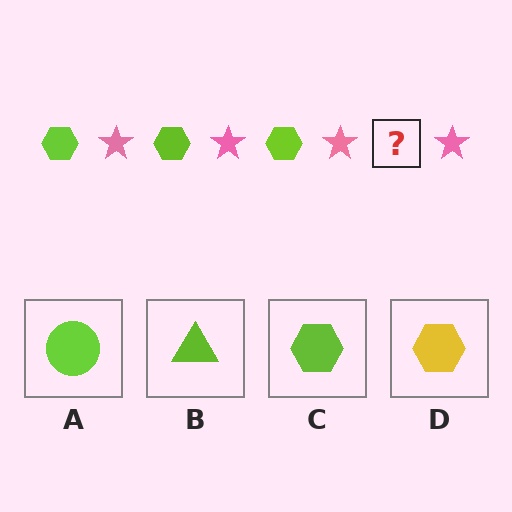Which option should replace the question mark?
Option C.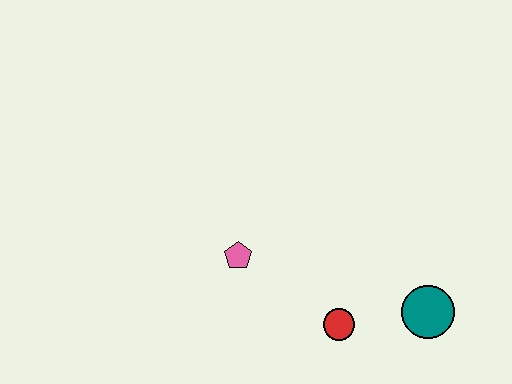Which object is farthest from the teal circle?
The pink pentagon is farthest from the teal circle.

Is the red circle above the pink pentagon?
No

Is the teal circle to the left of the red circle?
No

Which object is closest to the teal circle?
The red circle is closest to the teal circle.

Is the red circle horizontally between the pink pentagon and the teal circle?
Yes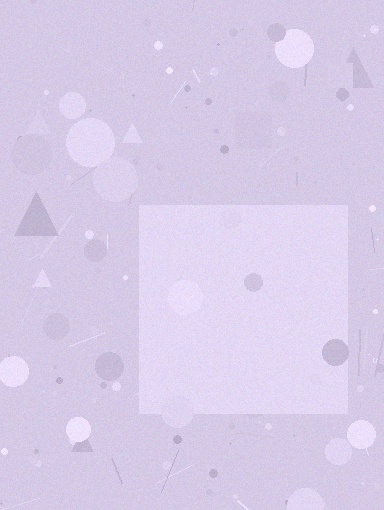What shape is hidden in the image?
A square is hidden in the image.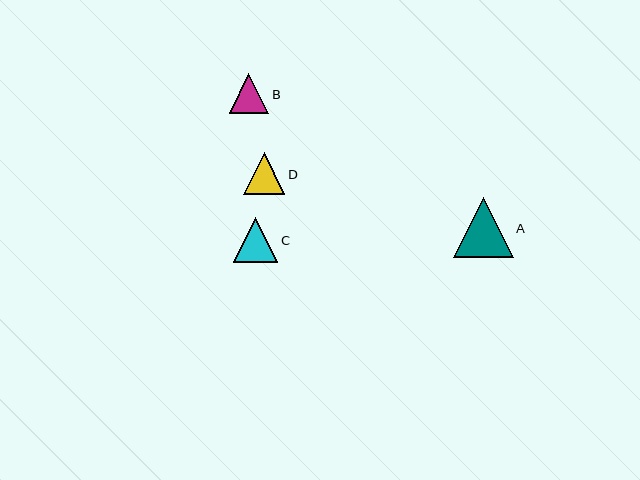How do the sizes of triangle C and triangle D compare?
Triangle C and triangle D are approximately the same size.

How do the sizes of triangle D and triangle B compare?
Triangle D and triangle B are approximately the same size.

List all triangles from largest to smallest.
From largest to smallest: A, C, D, B.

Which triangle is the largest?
Triangle A is the largest with a size of approximately 60 pixels.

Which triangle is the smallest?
Triangle B is the smallest with a size of approximately 39 pixels.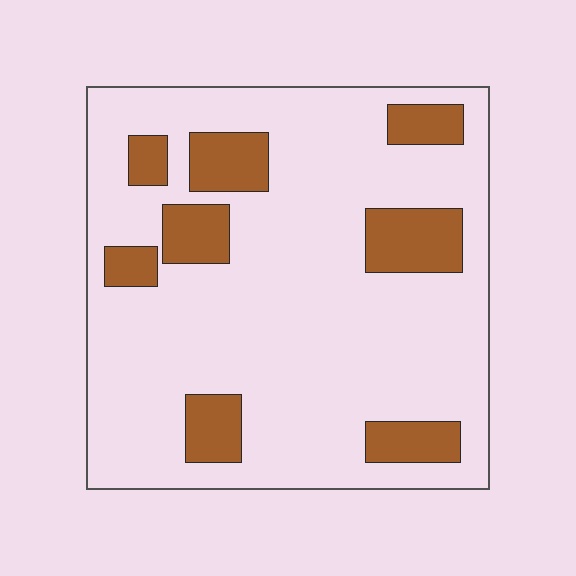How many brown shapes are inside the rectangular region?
8.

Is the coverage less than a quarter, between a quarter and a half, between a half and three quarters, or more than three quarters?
Less than a quarter.